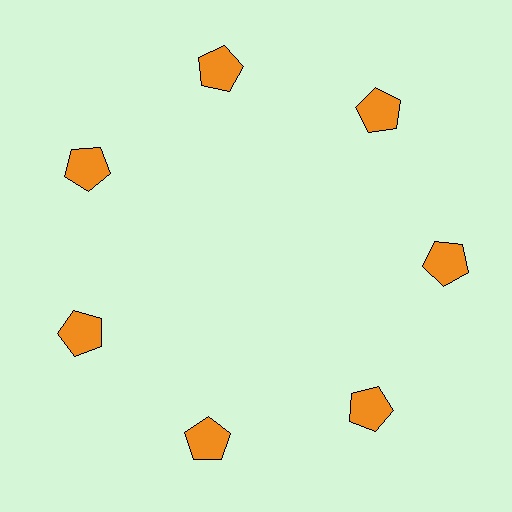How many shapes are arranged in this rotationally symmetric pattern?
There are 7 shapes, arranged in 7 groups of 1.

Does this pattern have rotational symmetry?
Yes, this pattern has 7-fold rotational symmetry. It looks the same after rotating 51 degrees around the center.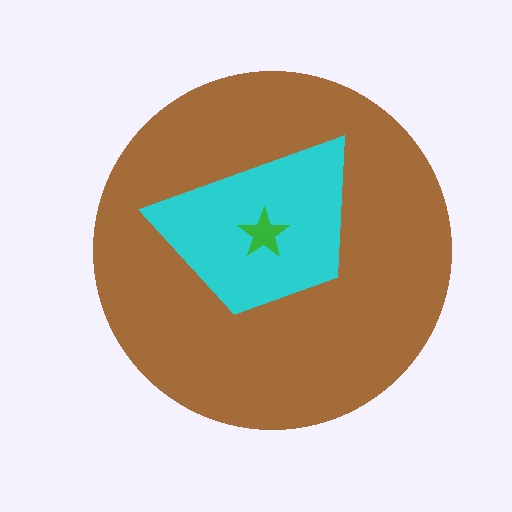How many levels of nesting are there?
3.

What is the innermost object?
The green star.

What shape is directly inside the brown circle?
The cyan trapezoid.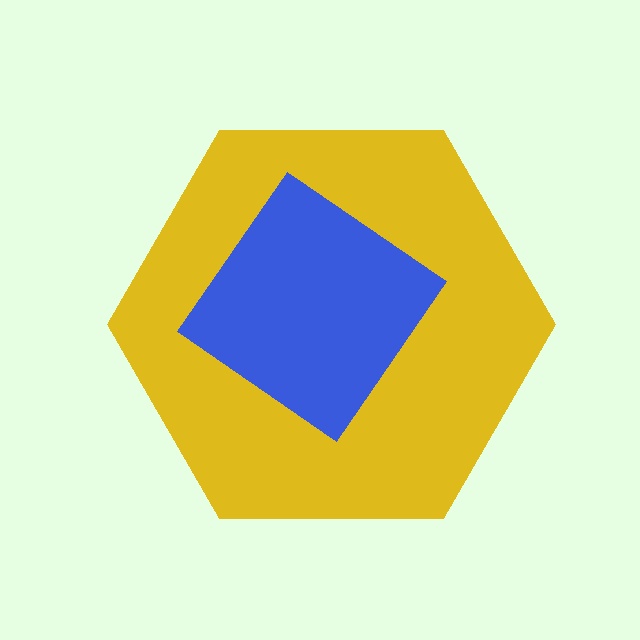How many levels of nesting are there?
2.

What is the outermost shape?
The yellow hexagon.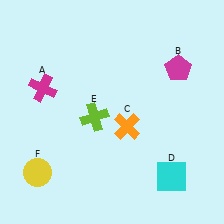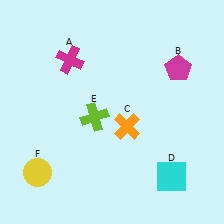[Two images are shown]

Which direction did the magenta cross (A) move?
The magenta cross (A) moved up.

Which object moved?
The magenta cross (A) moved up.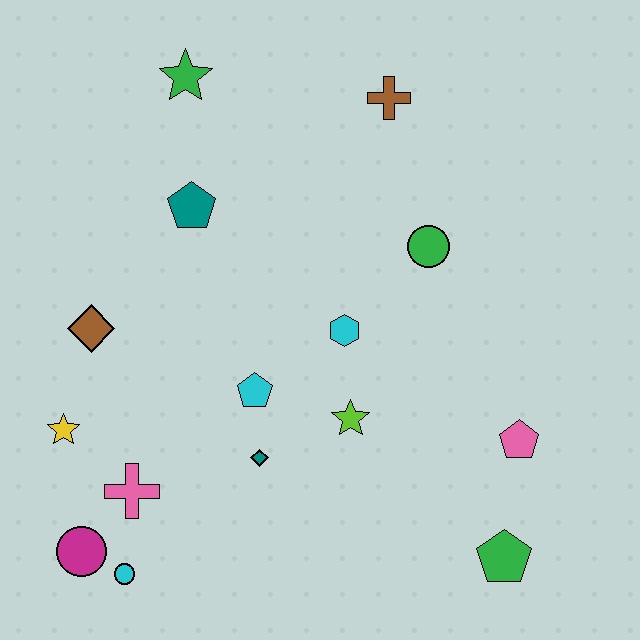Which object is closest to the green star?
The teal pentagon is closest to the green star.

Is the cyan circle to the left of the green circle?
Yes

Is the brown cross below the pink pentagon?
No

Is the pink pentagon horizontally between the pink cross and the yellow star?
No